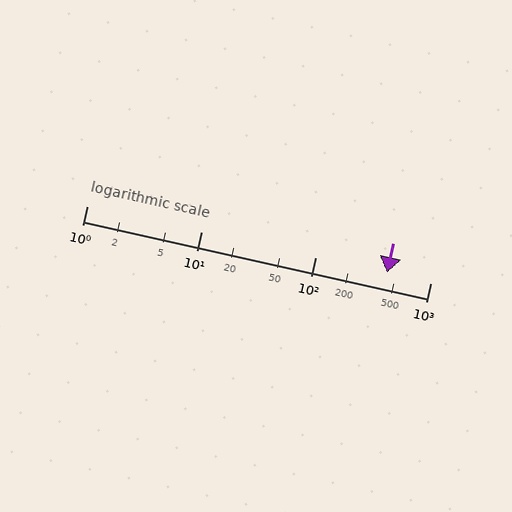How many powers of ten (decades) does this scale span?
The scale spans 3 decades, from 1 to 1000.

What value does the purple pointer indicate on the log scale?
The pointer indicates approximately 420.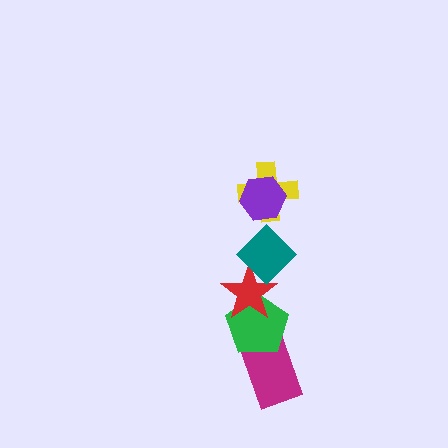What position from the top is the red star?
The red star is 4th from the top.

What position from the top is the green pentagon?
The green pentagon is 5th from the top.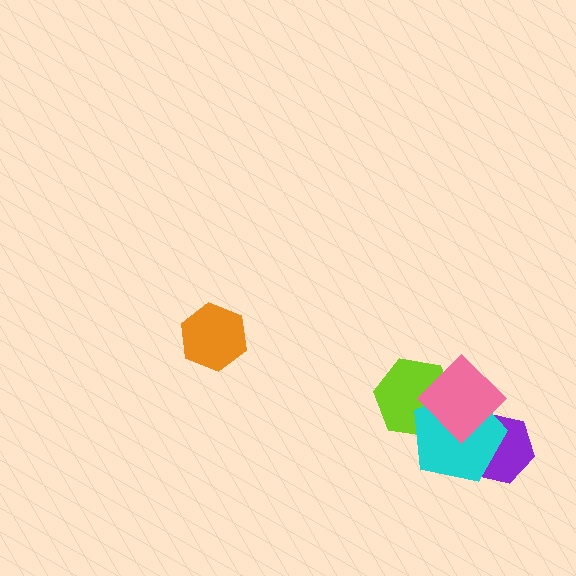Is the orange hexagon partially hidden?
No, no other shape covers it.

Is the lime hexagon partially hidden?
Yes, it is partially covered by another shape.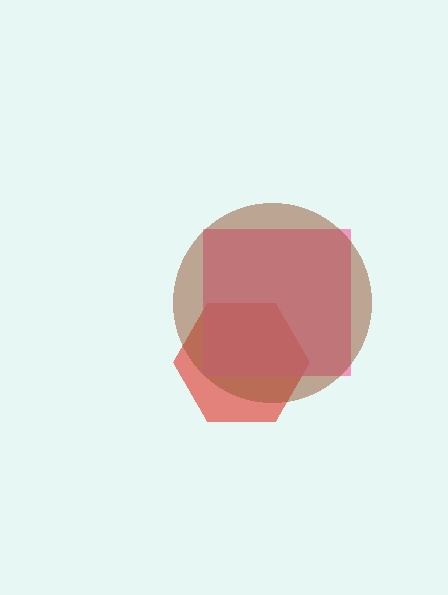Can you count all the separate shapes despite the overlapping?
Yes, there are 3 separate shapes.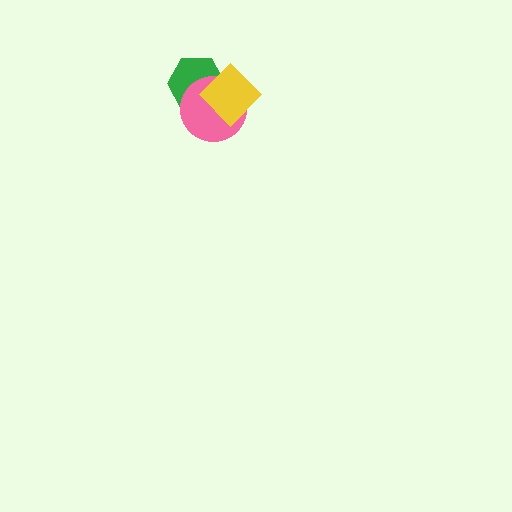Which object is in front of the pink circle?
The yellow diamond is in front of the pink circle.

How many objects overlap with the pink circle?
2 objects overlap with the pink circle.